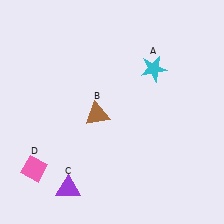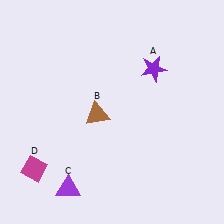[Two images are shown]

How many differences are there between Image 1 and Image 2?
There are 2 differences between the two images.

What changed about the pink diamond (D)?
In Image 1, D is pink. In Image 2, it changed to magenta.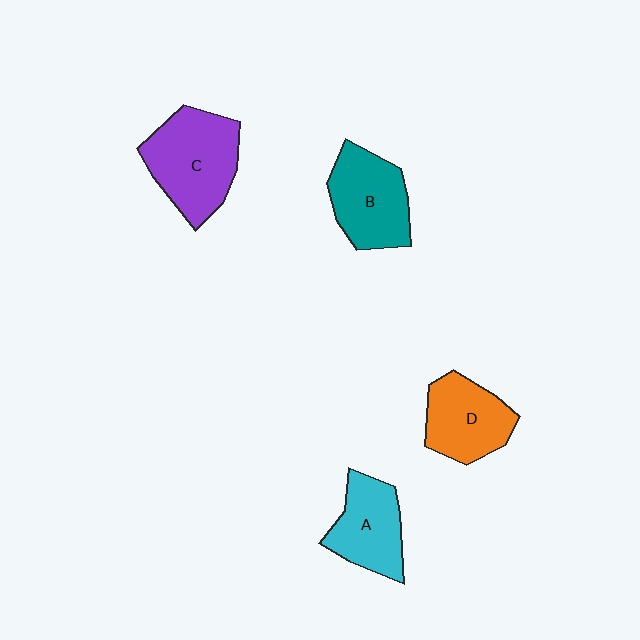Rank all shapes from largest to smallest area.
From largest to smallest: C (purple), B (teal), D (orange), A (cyan).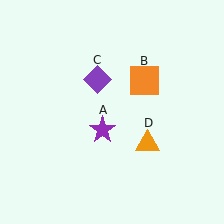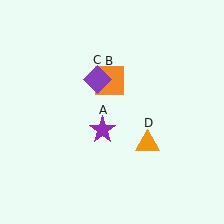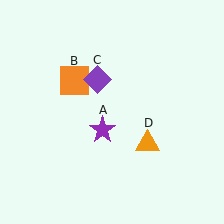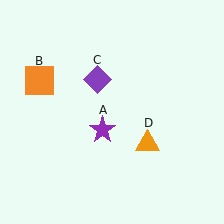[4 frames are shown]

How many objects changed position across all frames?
1 object changed position: orange square (object B).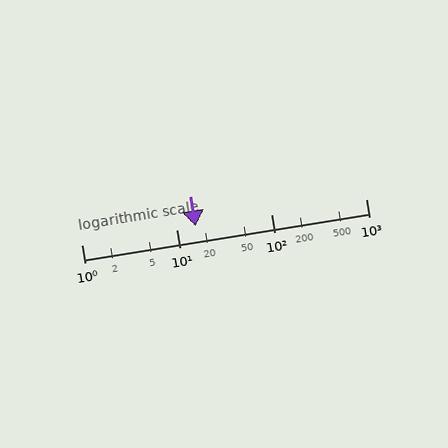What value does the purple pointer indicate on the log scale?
The pointer indicates approximately 16.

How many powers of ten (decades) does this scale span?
The scale spans 3 decades, from 1 to 1000.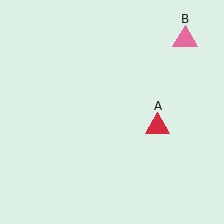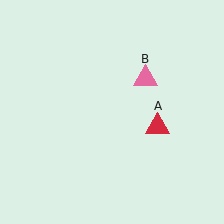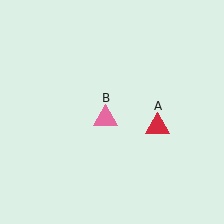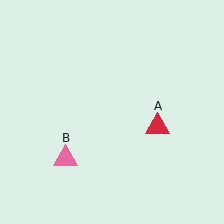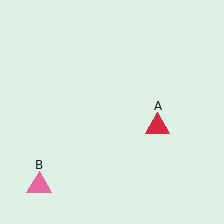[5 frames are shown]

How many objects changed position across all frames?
1 object changed position: pink triangle (object B).